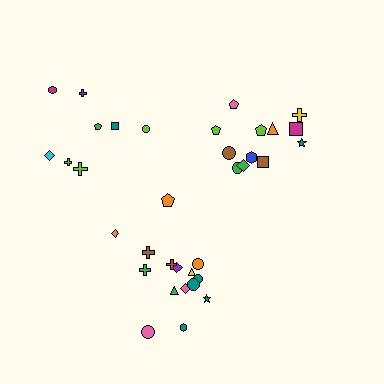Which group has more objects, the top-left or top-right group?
The top-right group.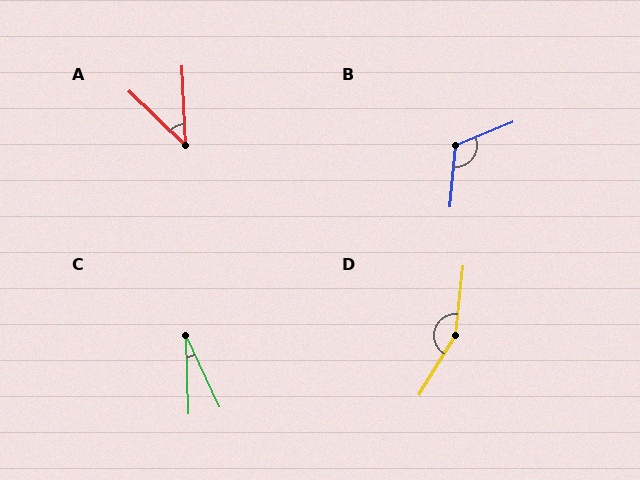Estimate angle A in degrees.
Approximately 43 degrees.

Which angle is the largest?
D, at approximately 155 degrees.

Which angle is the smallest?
C, at approximately 23 degrees.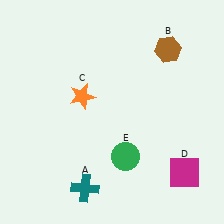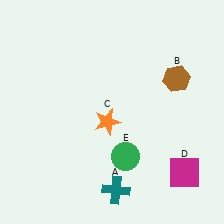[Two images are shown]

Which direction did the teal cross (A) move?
The teal cross (A) moved right.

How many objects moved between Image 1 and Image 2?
3 objects moved between the two images.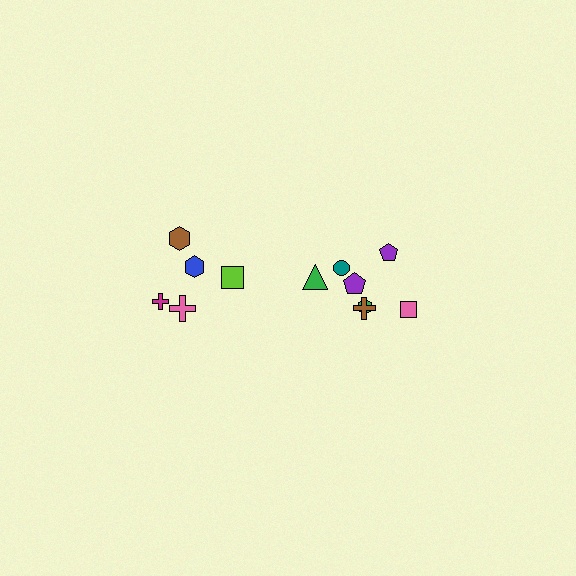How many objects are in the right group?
There are 7 objects.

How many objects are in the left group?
There are 5 objects.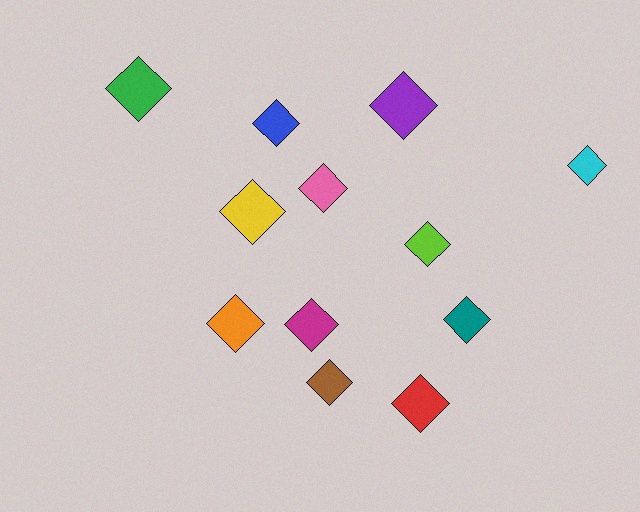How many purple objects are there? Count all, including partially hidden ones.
There is 1 purple object.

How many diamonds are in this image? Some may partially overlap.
There are 12 diamonds.